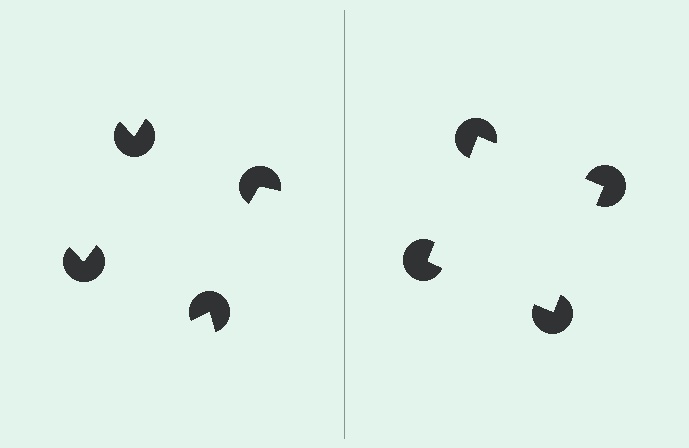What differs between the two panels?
The pac-man discs are positioned identically on both sides; only the wedge orientations differ. On the right they align to a square; on the left they are misaligned.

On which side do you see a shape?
An illusory square appears on the right side. On the left side the wedge cuts are rotated, so no coherent shape forms.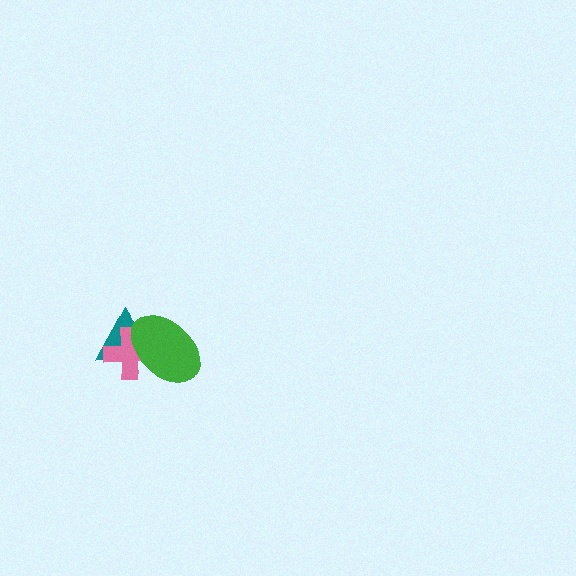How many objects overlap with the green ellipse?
2 objects overlap with the green ellipse.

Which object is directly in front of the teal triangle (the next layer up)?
The pink cross is directly in front of the teal triangle.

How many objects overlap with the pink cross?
2 objects overlap with the pink cross.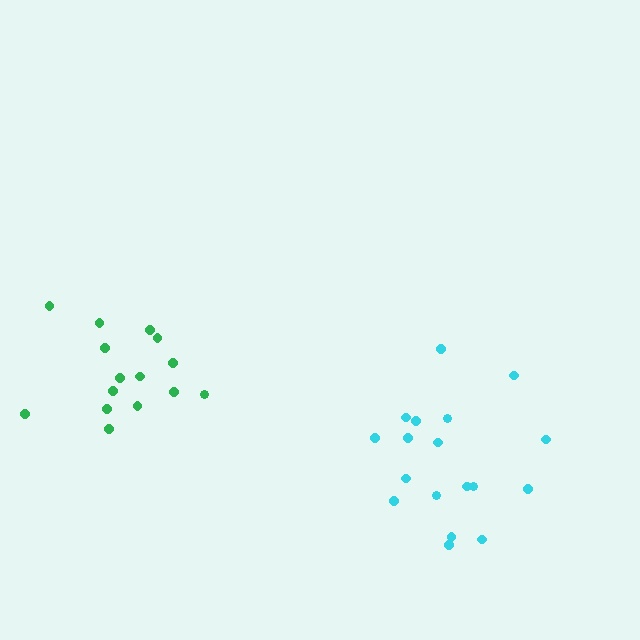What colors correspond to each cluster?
The clusters are colored: cyan, green.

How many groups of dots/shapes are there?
There are 2 groups.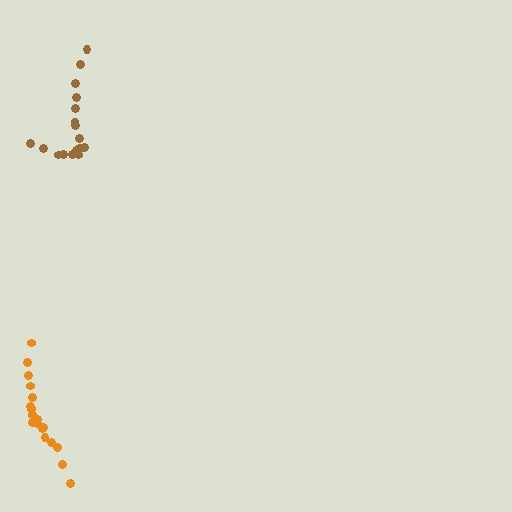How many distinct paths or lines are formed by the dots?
There are 2 distinct paths.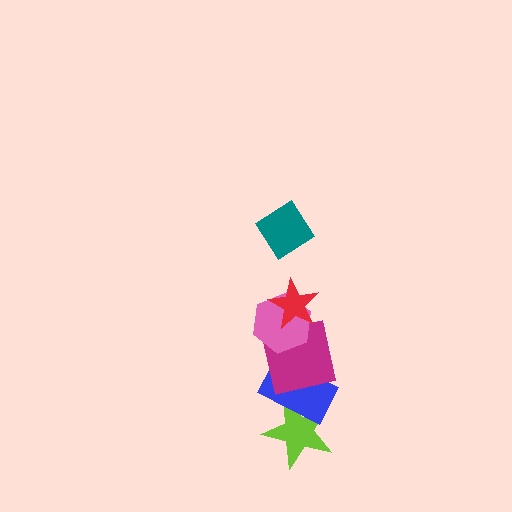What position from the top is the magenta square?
The magenta square is 4th from the top.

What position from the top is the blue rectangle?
The blue rectangle is 5th from the top.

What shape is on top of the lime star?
The blue rectangle is on top of the lime star.